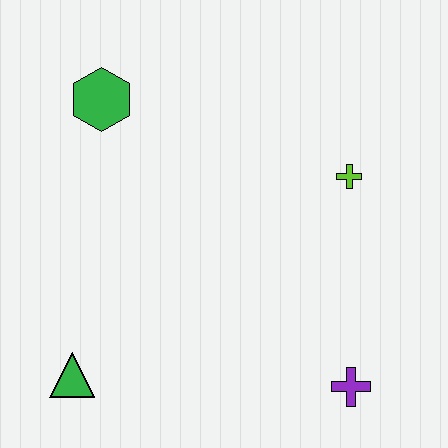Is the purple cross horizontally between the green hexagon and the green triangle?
No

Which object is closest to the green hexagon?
The lime cross is closest to the green hexagon.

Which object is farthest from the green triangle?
The lime cross is farthest from the green triangle.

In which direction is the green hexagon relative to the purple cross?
The green hexagon is above the purple cross.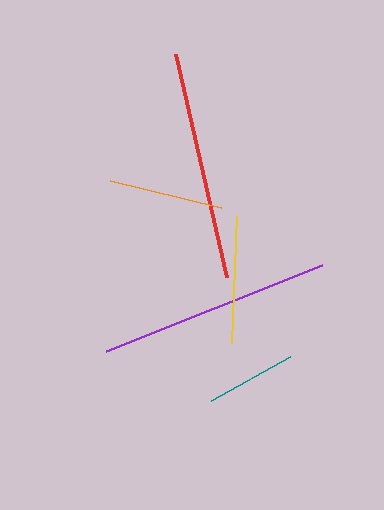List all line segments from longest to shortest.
From longest to shortest: purple, red, yellow, orange, teal.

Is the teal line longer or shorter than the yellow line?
The yellow line is longer than the teal line.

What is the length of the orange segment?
The orange segment is approximately 115 pixels long.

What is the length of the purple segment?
The purple segment is approximately 232 pixels long.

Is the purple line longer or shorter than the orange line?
The purple line is longer than the orange line.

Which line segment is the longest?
The purple line is the longest at approximately 232 pixels.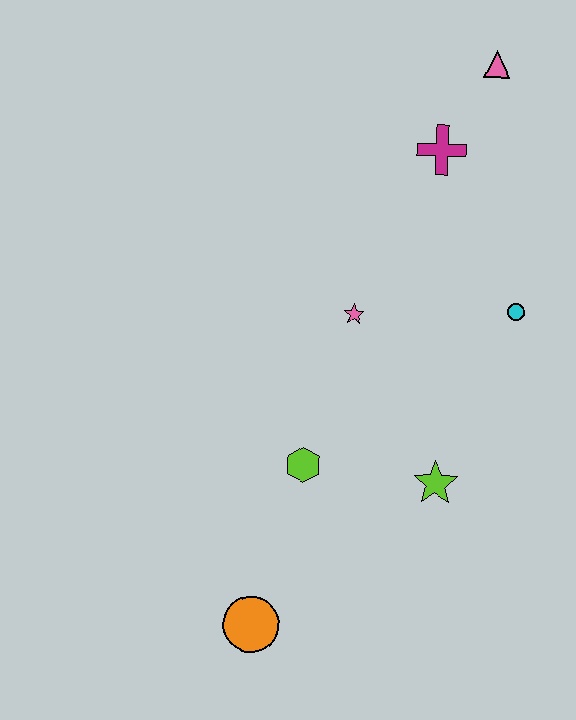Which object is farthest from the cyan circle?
The orange circle is farthest from the cyan circle.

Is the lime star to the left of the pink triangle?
Yes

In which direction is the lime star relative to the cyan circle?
The lime star is below the cyan circle.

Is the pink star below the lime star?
No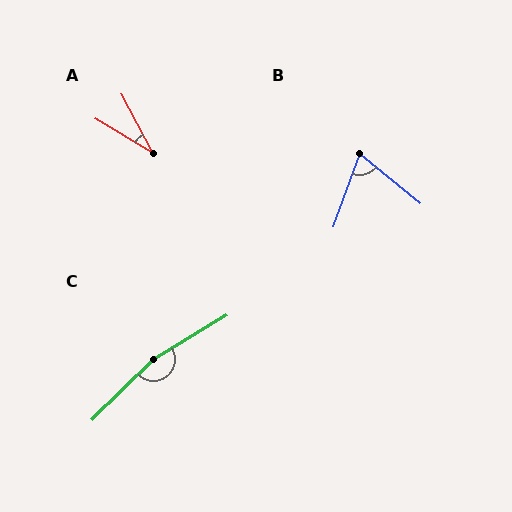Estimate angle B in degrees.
Approximately 71 degrees.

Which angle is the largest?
C, at approximately 166 degrees.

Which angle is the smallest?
A, at approximately 32 degrees.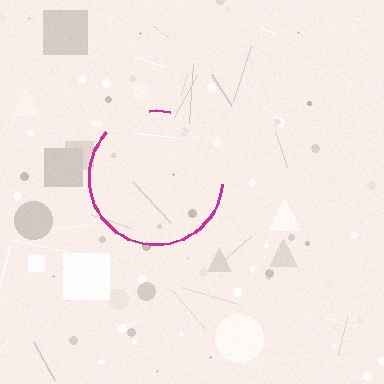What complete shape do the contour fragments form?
The contour fragments form a circle.